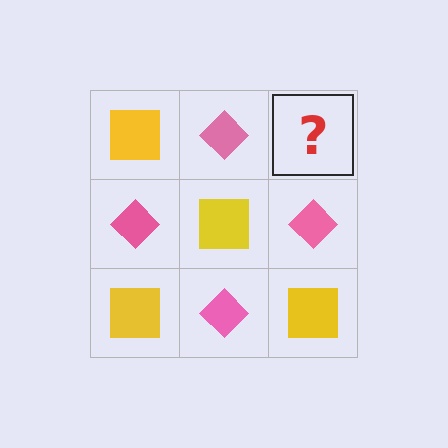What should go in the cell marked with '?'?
The missing cell should contain a yellow square.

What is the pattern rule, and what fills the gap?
The rule is that it alternates yellow square and pink diamond in a checkerboard pattern. The gap should be filled with a yellow square.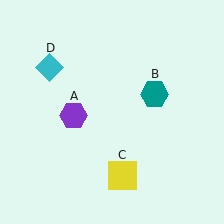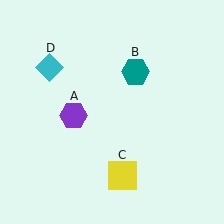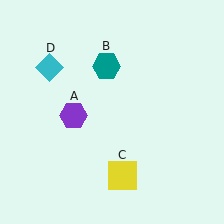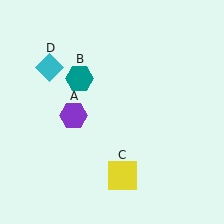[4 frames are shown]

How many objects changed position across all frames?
1 object changed position: teal hexagon (object B).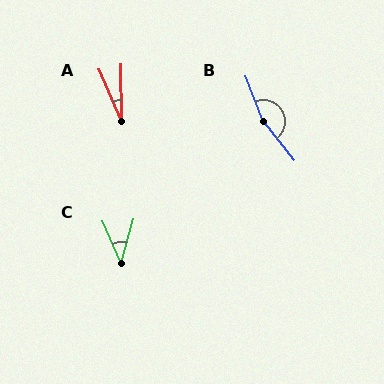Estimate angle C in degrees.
Approximately 39 degrees.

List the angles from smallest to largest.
A (23°), C (39°), B (163°).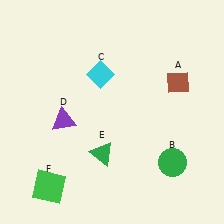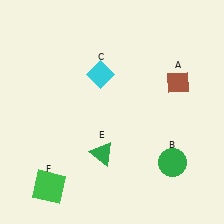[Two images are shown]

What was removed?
The purple triangle (D) was removed in Image 2.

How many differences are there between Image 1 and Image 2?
There is 1 difference between the two images.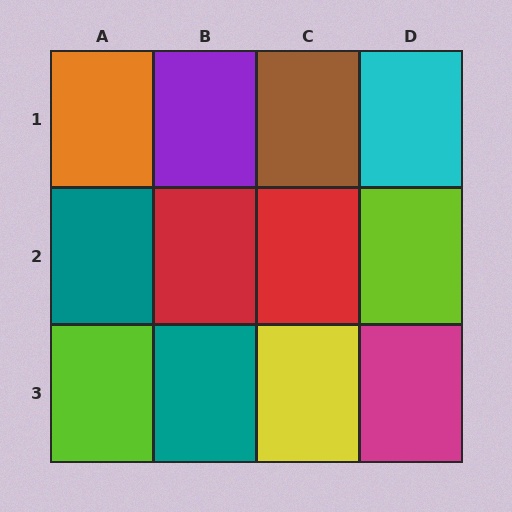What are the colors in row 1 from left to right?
Orange, purple, brown, cyan.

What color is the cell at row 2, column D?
Lime.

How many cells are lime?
2 cells are lime.